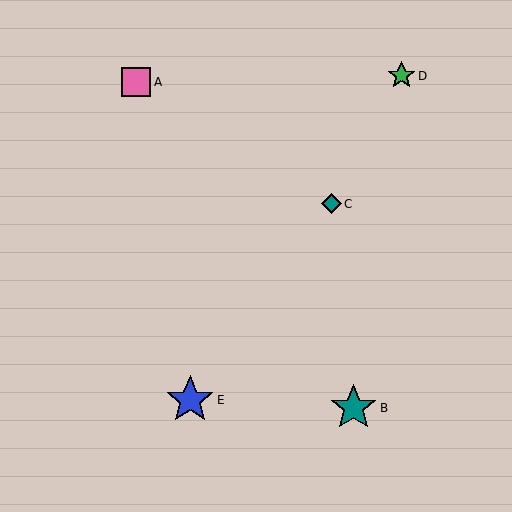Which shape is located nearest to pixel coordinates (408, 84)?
The green star (labeled D) at (402, 76) is nearest to that location.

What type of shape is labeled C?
Shape C is a teal diamond.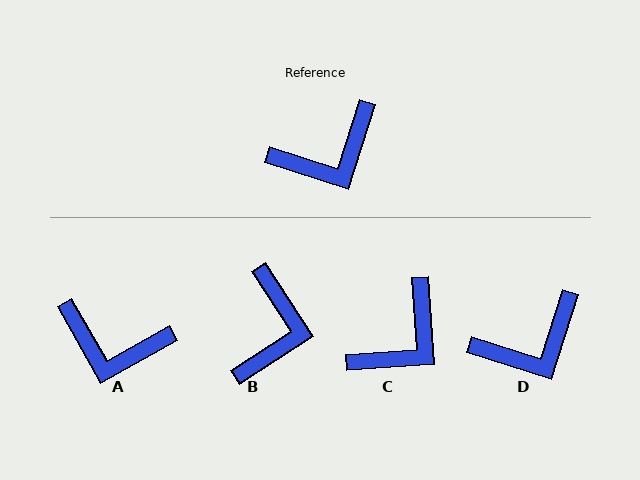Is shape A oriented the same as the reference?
No, it is off by about 43 degrees.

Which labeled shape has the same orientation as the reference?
D.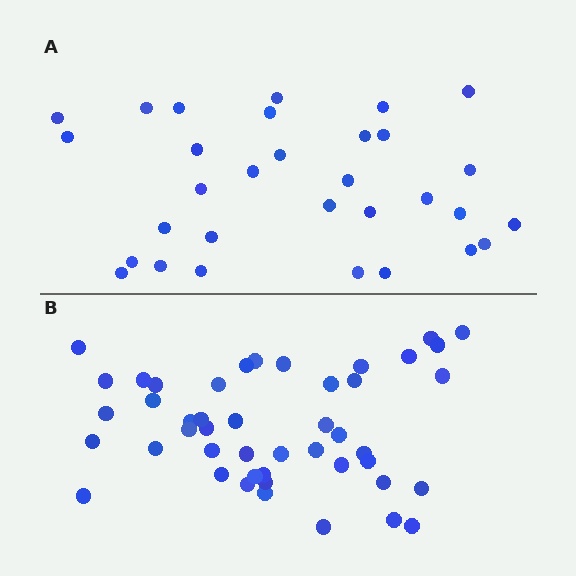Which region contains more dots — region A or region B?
Region B (the bottom region) has more dots.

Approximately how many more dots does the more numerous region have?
Region B has approximately 15 more dots than region A.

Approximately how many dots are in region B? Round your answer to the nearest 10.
About 50 dots. (The exact count is 46, which rounds to 50.)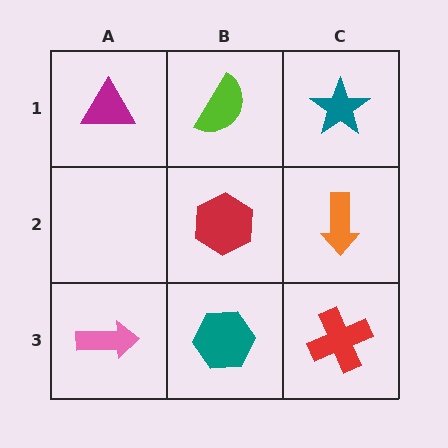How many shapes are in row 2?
2 shapes.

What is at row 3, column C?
A red cross.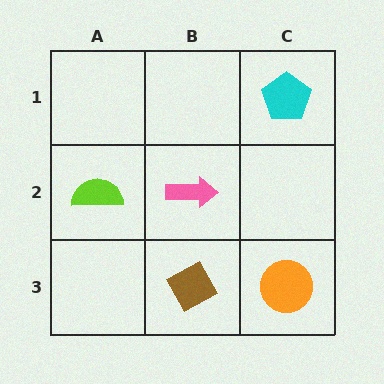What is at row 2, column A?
A lime semicircle.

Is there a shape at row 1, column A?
No, that cell is empty.